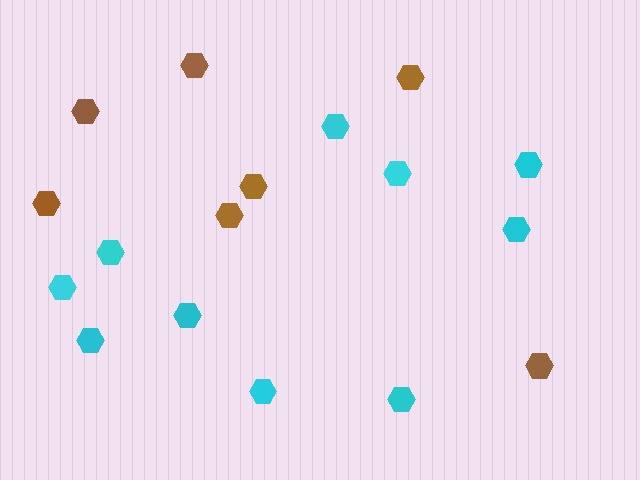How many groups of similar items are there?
There are 2 groups: one group of cyan hexagons (10) and one group of brown hexagons (7).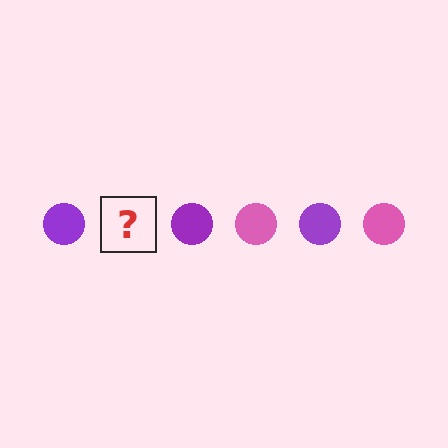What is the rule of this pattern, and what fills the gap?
The rule is that the pattern cycles through purple, pink circles. The gap should be filled with a pink circle.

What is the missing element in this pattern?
The missing element is a pink circle.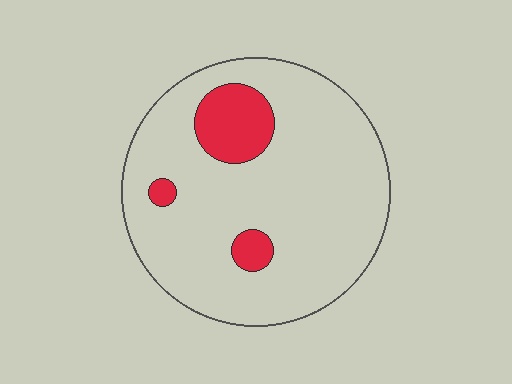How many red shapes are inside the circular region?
3.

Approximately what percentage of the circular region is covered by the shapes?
Approximately 15%.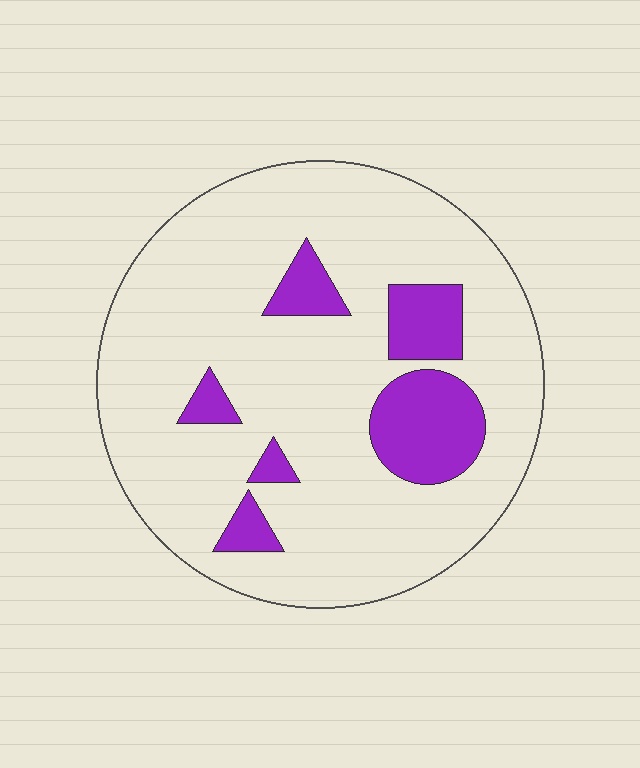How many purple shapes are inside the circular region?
6.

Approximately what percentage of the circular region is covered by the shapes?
Approximately 15%.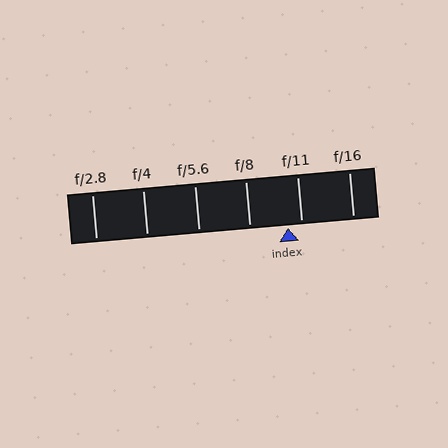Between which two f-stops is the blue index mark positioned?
The index mark is between f/8 and f/11.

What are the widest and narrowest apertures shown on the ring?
The widest aperture shown is f/2.8 and the narrowest is f/16.